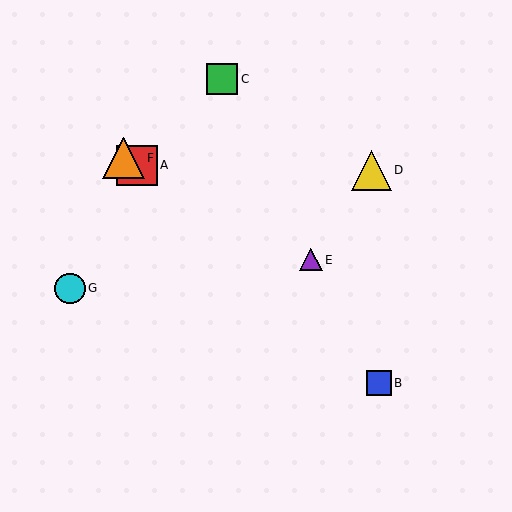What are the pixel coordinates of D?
Object D is at (372, 170).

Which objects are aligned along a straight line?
Objects A, E, F are aligned along a straight line.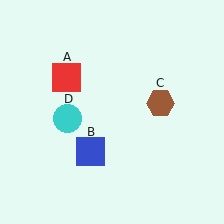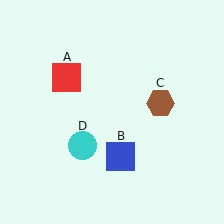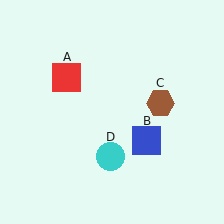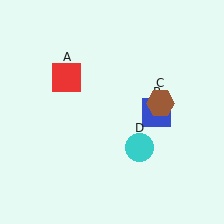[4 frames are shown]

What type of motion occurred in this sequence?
The blue square (object B), cyan circle (object D) rotated counterclockwise around the center of the scene.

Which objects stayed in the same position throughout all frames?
Red square (object A) and brown hexagon (object C) remained stationary.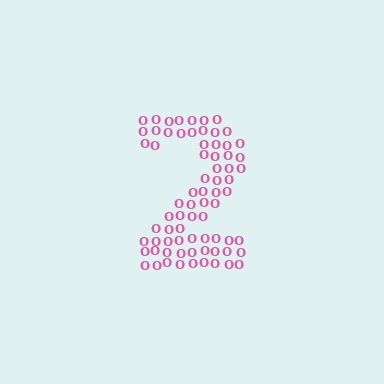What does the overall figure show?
The overall figure shows the digit 2.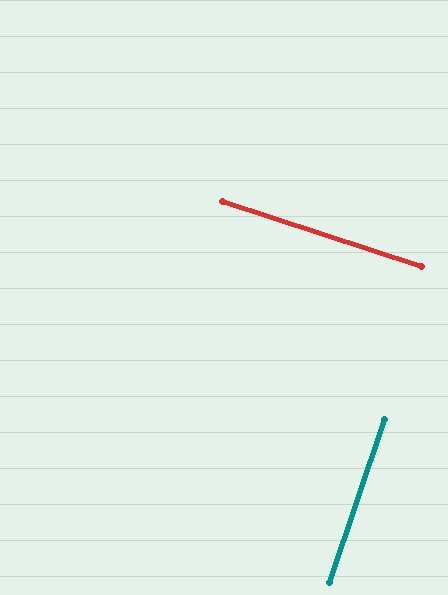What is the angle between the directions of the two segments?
Approximately 90 degrees.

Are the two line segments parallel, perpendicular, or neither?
Perpendicular — they meet at approximately 90°.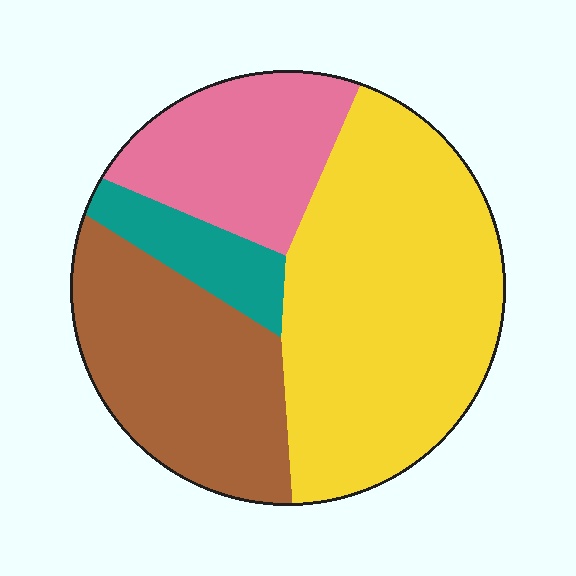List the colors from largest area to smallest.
From largest to smallest: yellow, brown, pink, teal.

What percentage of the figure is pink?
Pink takes up less than a quarter of the figure.